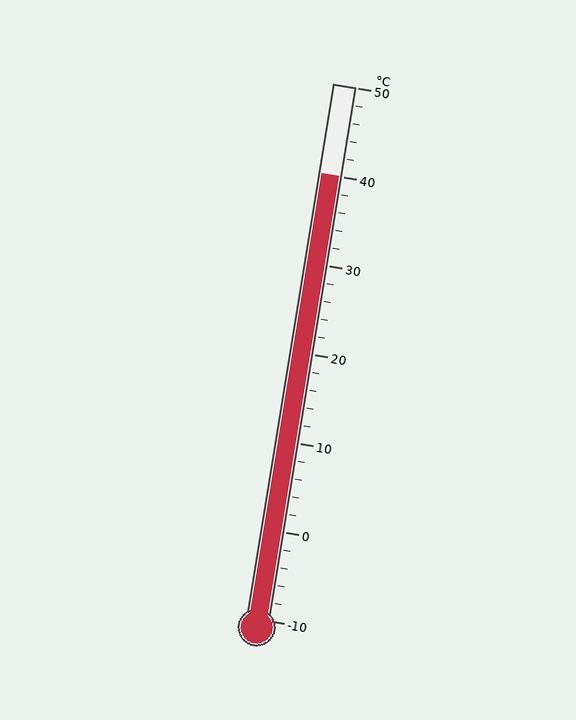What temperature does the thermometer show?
The thermometer shows approximately 40°C.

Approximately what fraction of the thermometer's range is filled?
The thermometer is filled to approximately 85% of its range.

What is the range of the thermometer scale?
The thermometer scale ranges from -10°C to 50°C.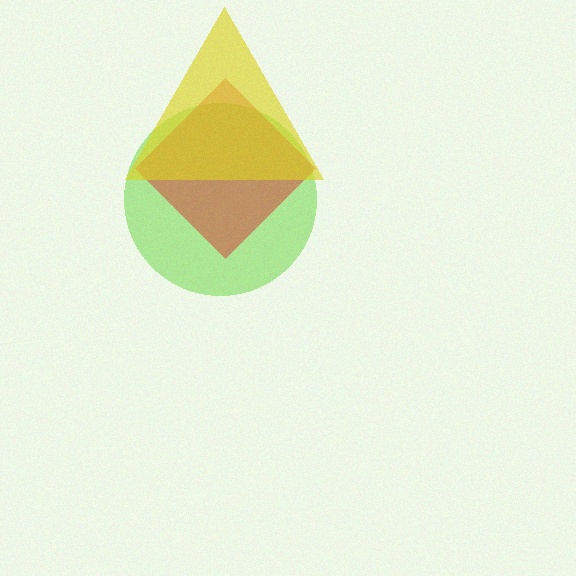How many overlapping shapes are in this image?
There are 3 overlapping shapes in the image.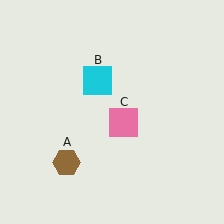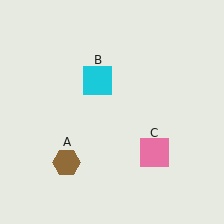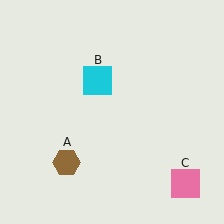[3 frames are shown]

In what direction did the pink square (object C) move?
The pink square (object C) moved down and to the right.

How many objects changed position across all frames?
1 object changed position: pink square (object C).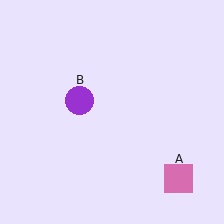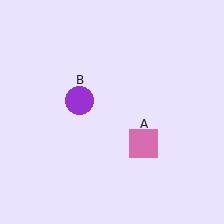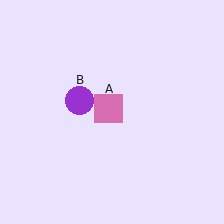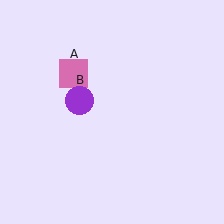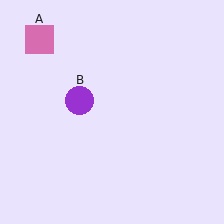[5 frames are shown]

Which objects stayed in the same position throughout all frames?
Purple circle (object B) remained stationary.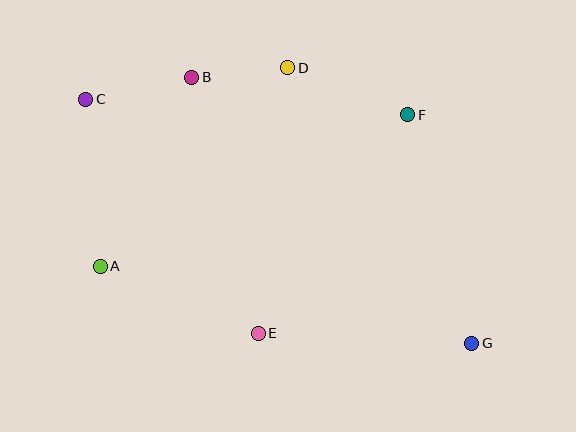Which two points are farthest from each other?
Points C and G are farthest from each other.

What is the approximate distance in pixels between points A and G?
The distance between A and G is approximately 380 pixels.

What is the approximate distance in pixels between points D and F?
The distance between D and F is approximately 129 pixels.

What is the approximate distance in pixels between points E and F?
The distance between E and F is approximately 264 pixels.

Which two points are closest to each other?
Points B and D are closest to each other.